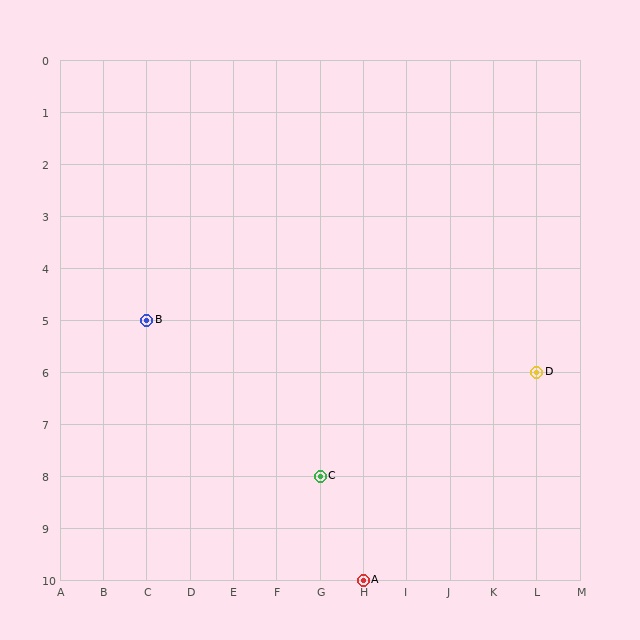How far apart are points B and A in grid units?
Points B and A are 5 columns and 5 rows apart (about 7.1 grid units diagonally).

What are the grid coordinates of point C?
Point C is at grid coordinates (G, 8).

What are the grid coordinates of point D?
Point D is at grid coordinates (L, 6).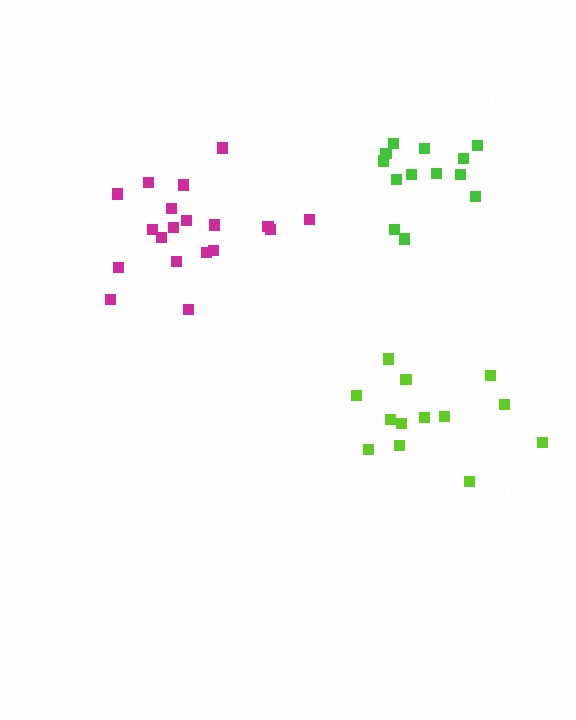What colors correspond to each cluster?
The clusters are colored: magenta, green, lime.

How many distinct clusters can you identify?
There are 3 distinct clusters.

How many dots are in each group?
Group 1: 19 dots, Group 2: 13 dots, Group 3: 13 dots (45 total).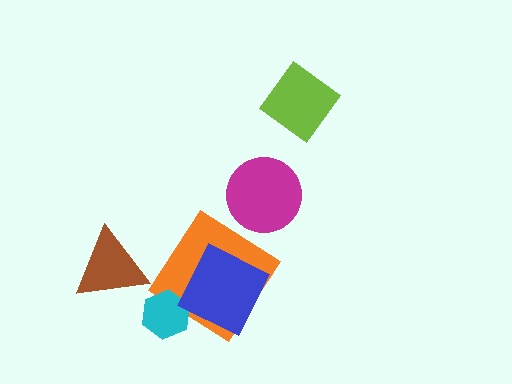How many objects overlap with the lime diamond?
0 objects overlap with the lime diamond.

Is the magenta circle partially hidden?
No, no other shape covers it.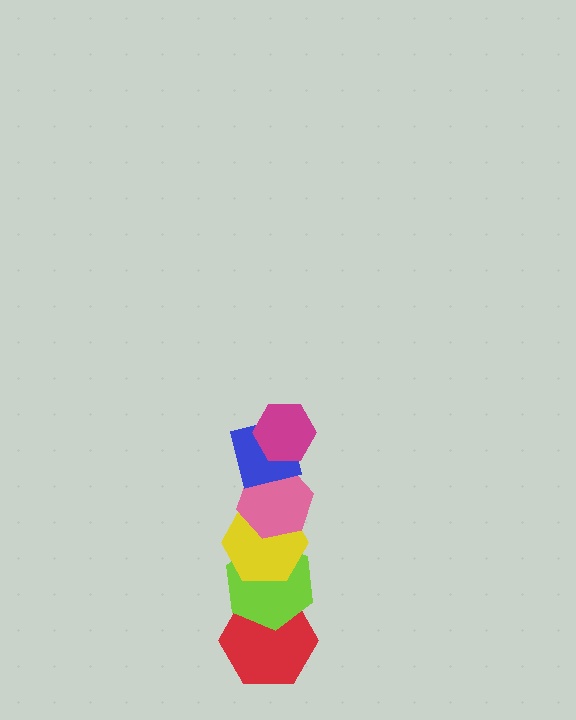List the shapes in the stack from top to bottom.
From top to bottom: the magenta hexagon, the blue square, the pink hexagon, the yellow hexagon, the lime hexagon, the red hexagon.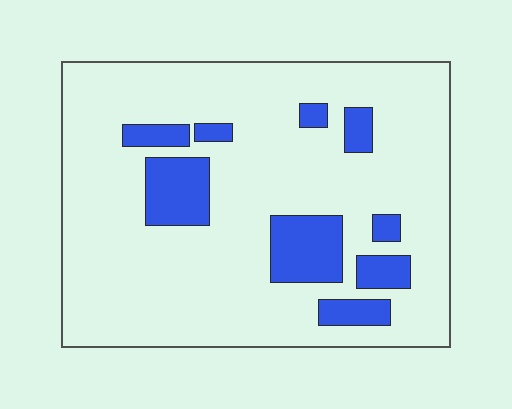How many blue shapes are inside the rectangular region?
9.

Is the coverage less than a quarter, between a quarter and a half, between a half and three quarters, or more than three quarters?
Less than a quarter.